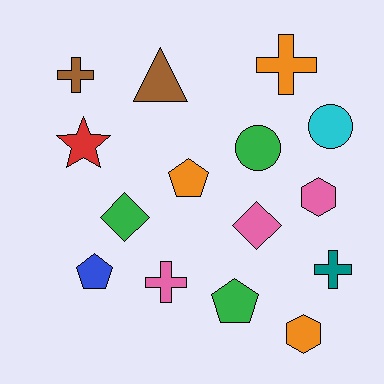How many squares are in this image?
There are no squares.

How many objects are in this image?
There are 15 objects.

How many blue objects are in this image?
There is 1 blue object.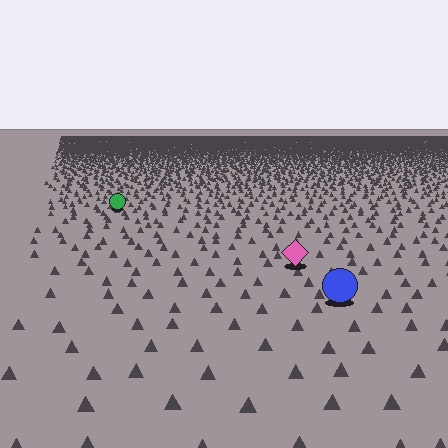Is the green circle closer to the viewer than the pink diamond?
No. The pink diamond is closer — you can tell from the texture gradient: the ground texture is coarser near it.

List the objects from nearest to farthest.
From nearest to farthest: the blue circle, the pink diamond, the green circle.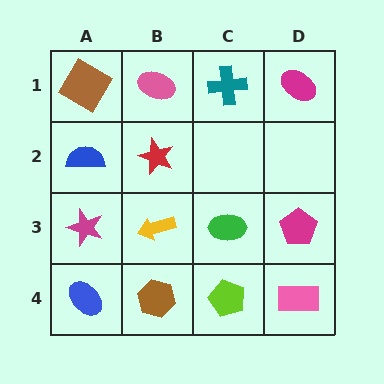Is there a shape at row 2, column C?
No, that cell is empty.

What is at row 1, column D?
A magenta ellipse.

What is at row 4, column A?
A blue ellipse.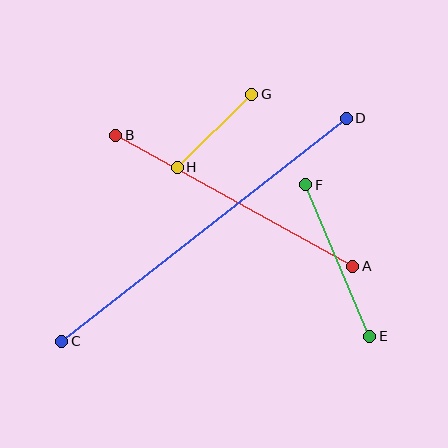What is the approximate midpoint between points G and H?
The midpoint is at approximately (214, 131) pixels.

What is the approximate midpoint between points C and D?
The midpoint is at approximately (204, 230) pixels.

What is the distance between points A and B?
The distance is approximately 271 pixels.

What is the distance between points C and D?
The distance is approximately 361 pixels.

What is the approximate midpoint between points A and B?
The midpoint is at approximately (234, 201) pixels.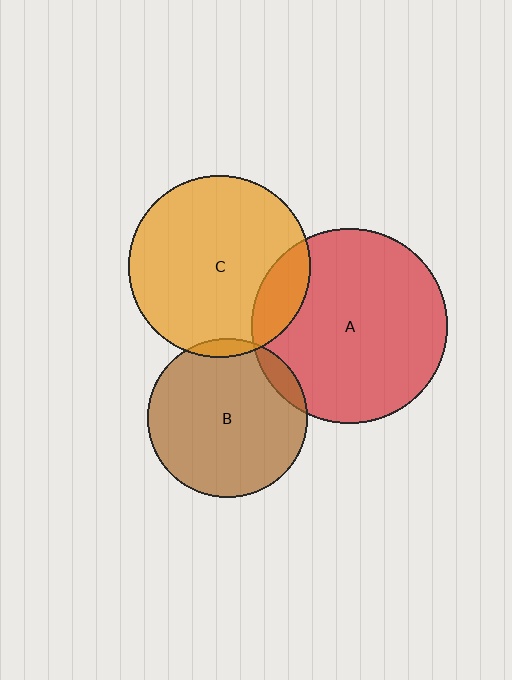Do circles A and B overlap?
Yes.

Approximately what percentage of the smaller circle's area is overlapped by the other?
Approximately 10%.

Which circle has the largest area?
Circle A (red).